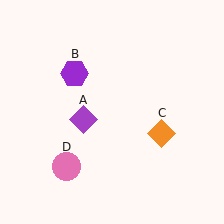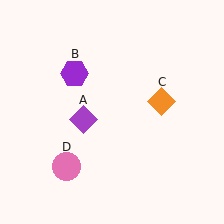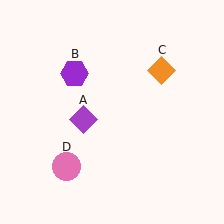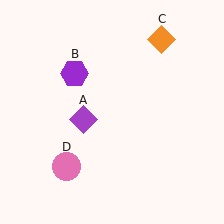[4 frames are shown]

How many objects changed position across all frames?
1 object changed position: orange diamond (object C).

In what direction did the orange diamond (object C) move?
The orange diamond (object C) moved up.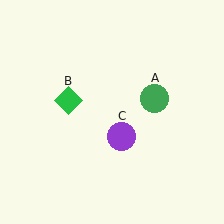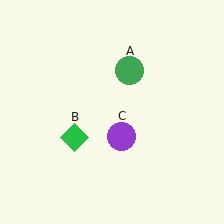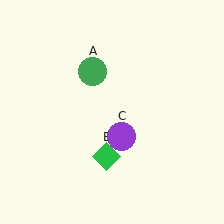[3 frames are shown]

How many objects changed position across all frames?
2 objects changed position: green circle (object A), green diamond (object B).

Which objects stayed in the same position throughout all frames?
Purple circle (object C) remained stationary.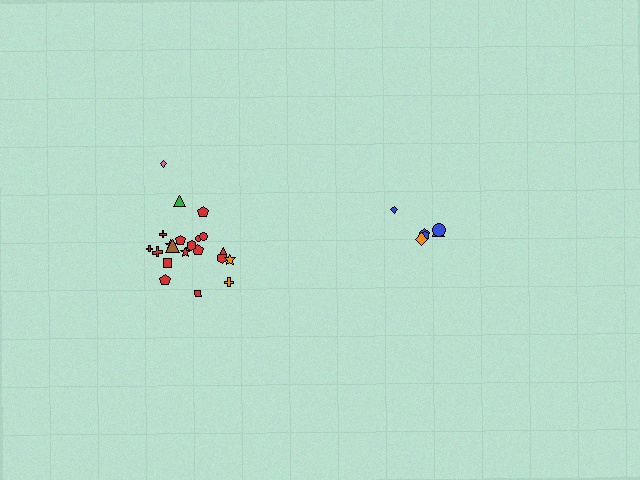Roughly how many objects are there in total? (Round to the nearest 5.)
Roughly 30 objects in total.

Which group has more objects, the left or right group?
The left group.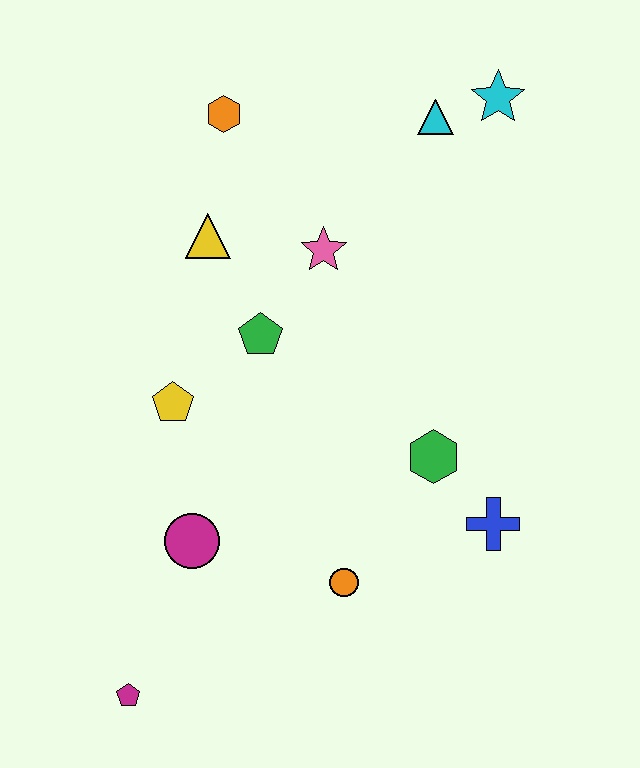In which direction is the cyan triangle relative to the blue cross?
The cyan triangle is above the blue cross.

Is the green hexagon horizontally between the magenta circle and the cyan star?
Yes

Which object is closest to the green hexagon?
The blue cross is closest to the green hexagon.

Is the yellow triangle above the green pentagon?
Yes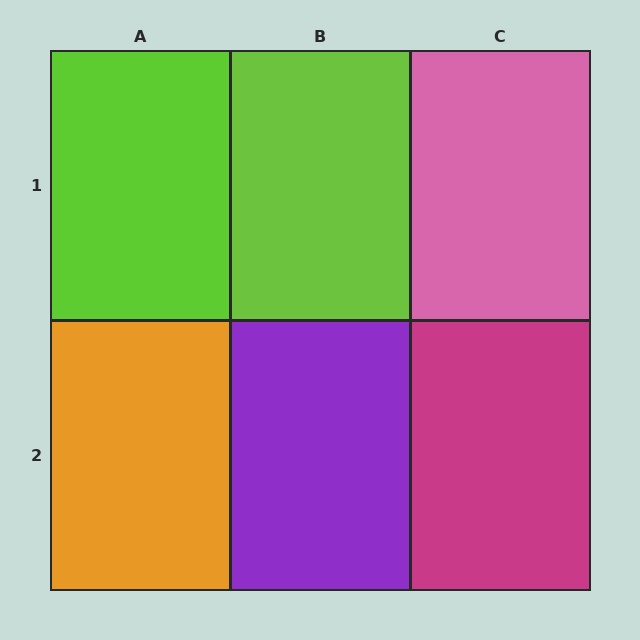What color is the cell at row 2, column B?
Purple.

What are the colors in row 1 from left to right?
Lime, lime, pink.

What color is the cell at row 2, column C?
Magenta.